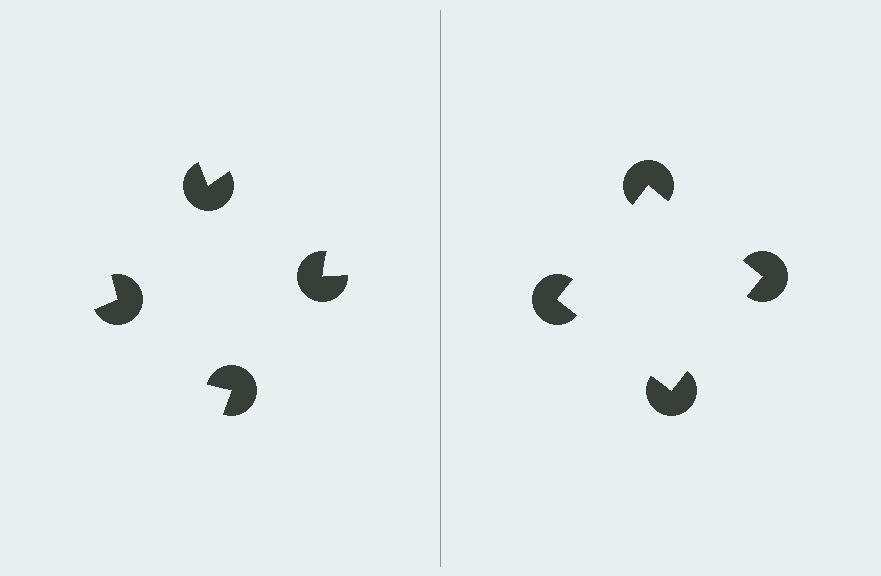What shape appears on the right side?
An illusory square.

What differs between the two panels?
The pac-man discs are positioned identically on both sides; only the wedge orientations differ. On the right they align to a square; on the left they are misaligned.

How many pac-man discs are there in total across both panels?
8 — 4 on each side.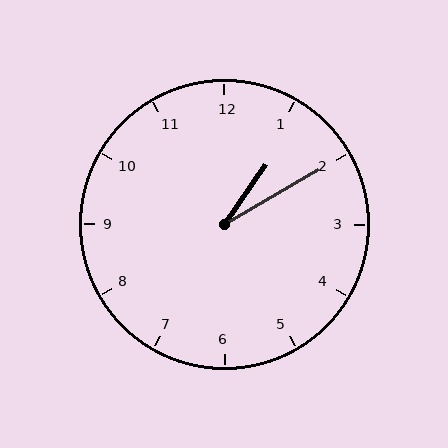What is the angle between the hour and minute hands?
Approximately 25 degrees.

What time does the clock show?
1:10.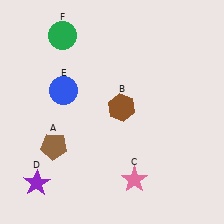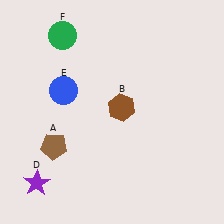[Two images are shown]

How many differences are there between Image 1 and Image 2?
There is 1 difference between the two images.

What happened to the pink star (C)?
The pink star (C) was removed in Image 2. It was in the bottom-right area of Image 1.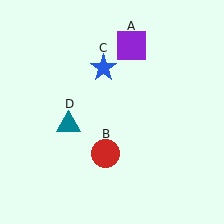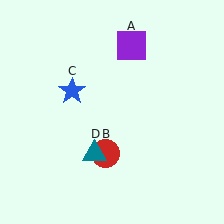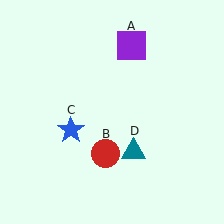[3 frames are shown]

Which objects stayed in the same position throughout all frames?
Purple square (object A) and red circle (object B) remained stationary.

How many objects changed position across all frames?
2 objects changed position: blue star (object C), teal triangle (object D).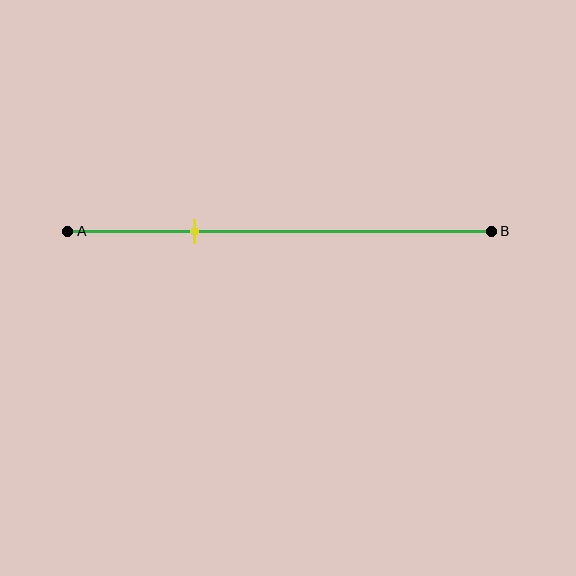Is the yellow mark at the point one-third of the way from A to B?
No, the mark is at about 30% from A, not at the 33% one-third point.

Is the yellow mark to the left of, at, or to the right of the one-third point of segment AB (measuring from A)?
The yellow mark is to the left of the one-third point of segment AB.